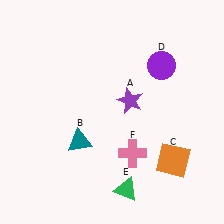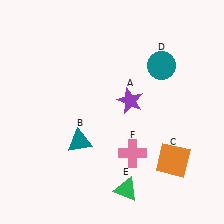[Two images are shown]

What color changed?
The circle (D) changed from purple in Image 1 to teal in Image 2.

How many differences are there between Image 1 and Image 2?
There is 1 difference between the two images.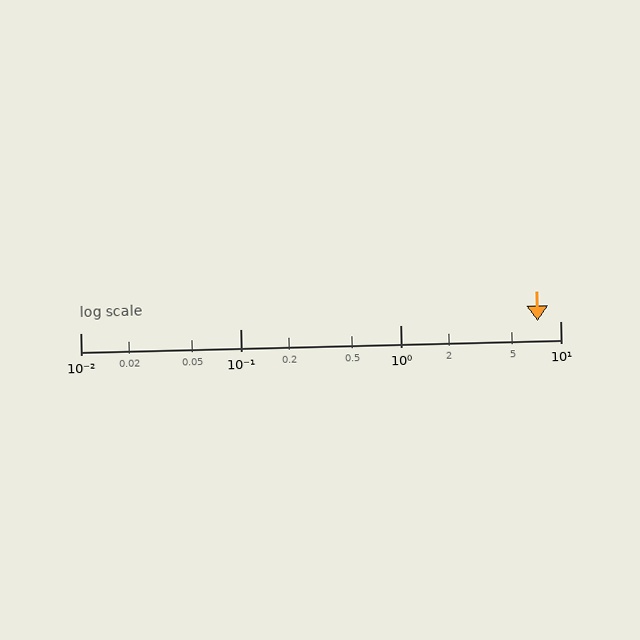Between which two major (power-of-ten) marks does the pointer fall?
The pointer is between 1 and 10.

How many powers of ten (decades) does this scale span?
The scale spans 3 decades, from 0.01 to 10.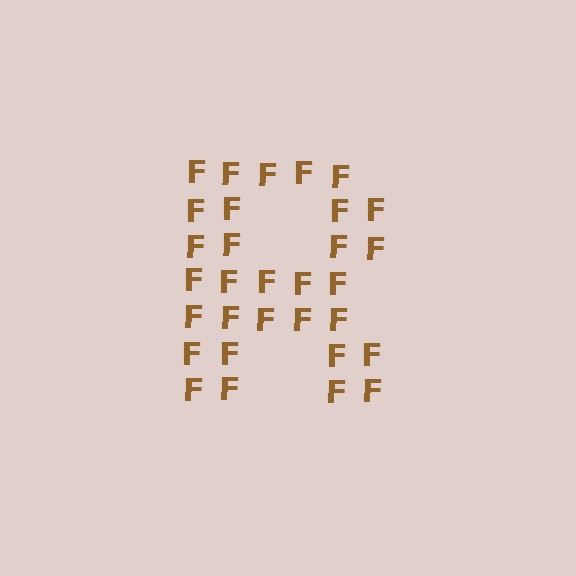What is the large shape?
The large shape is the letter R.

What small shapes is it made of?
It is made of small letter F's.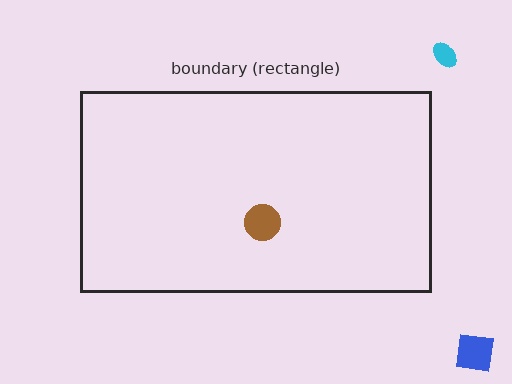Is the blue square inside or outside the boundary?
Outside.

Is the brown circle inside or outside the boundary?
Inside.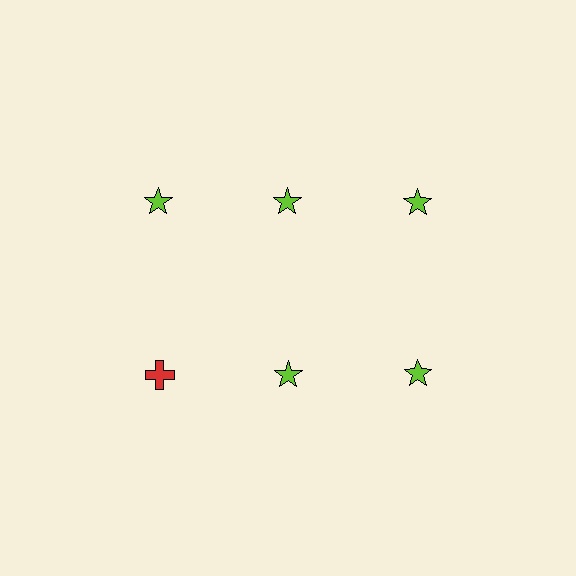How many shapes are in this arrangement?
There are 6 shapes arranged in a grid pattern.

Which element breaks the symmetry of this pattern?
The red cross in the second row, leftmost column breaks the symmetry. All other shapes are lime stars.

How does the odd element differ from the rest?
It differs in both color (red instead of lime) and shape (cross instead of star).